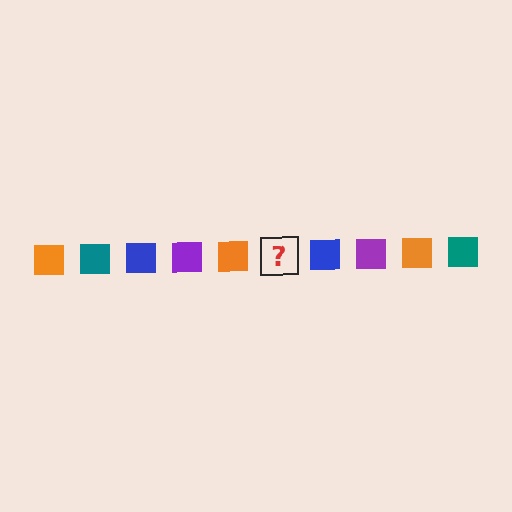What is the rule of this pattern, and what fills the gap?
The rule is that the pattern cycles through orange, teal, blue, purple squares. The gap should be filled with a teal square.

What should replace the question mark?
The question mark should be replaced with a teal square.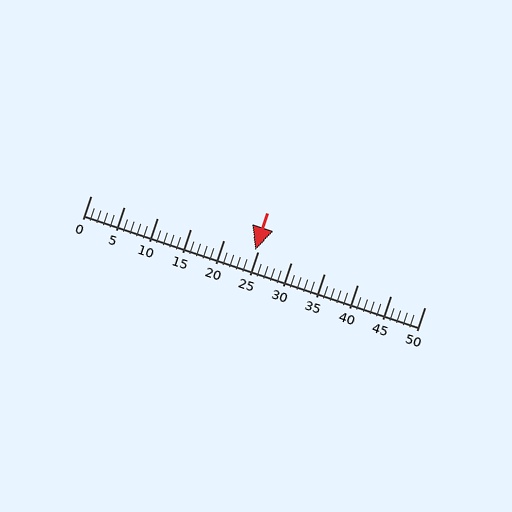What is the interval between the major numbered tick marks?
The major tick marks are spaced 5 units apart.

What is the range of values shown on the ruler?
The ruler shows values from 0 to 50.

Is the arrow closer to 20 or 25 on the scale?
The arrow is closer to 25.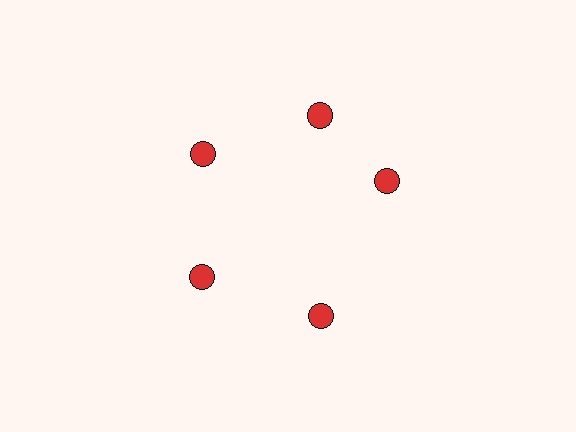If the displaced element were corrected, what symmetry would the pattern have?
It would have 5-fold rotational symmetry — the pattern would map onto itself every 72 degrees.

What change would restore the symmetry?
The symmetry would be restored by rotating it back into even spacing with its neighbors so that all 5 circles sit at equal angles and equal distance from the center.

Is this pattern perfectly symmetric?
No. The 5 red circles are arranged in a ring, but one element near the 3 o'clock position is rotated out of alignment along the ring, breaking the 5-fold rotational symmetry.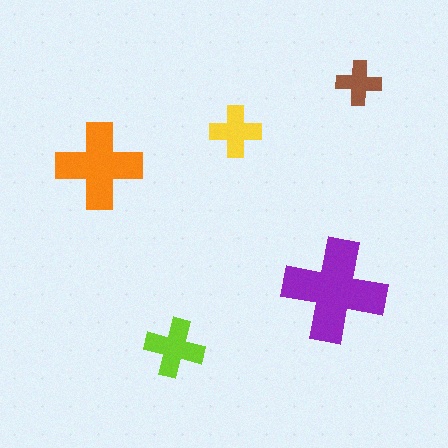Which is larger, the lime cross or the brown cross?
The lime one.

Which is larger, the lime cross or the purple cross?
The purple one.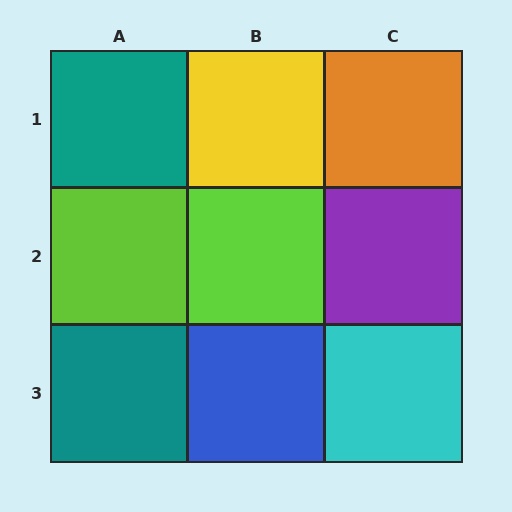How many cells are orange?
1 cell is orange.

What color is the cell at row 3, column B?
Blue.